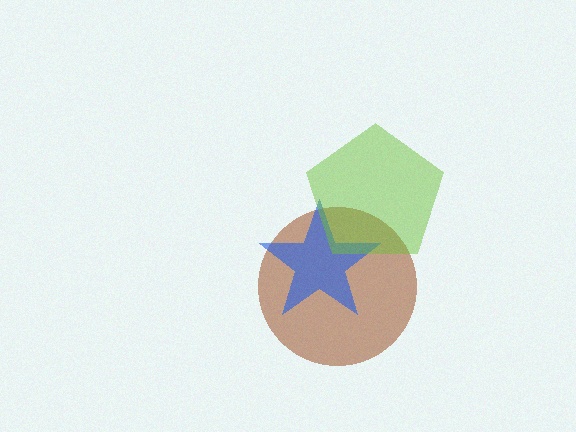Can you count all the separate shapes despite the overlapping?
Yes, there are 3 separate shapes.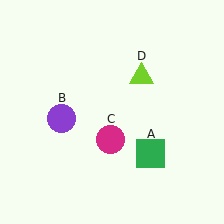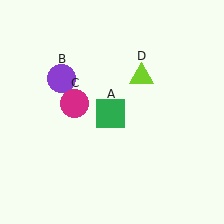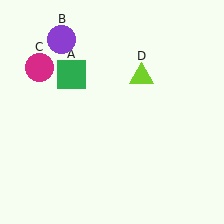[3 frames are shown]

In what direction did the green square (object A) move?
The green square (object A) moved up and to the left.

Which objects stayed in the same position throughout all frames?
Lime triangle (object D) remained stationary.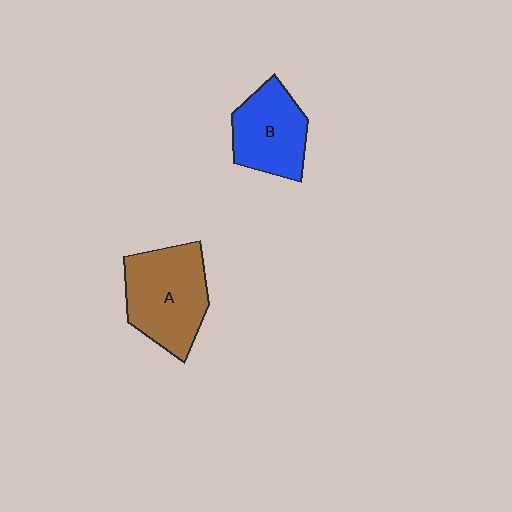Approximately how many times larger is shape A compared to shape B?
Approximately 1.3 times.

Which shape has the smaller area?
Shape B (blue).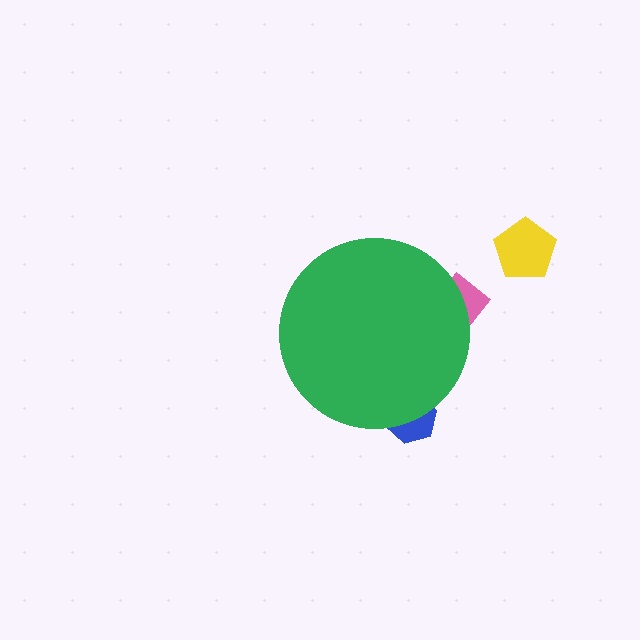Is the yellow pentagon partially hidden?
No, the yellow pentagon is fully visible.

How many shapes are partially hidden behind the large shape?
2 shapes are partially hidden.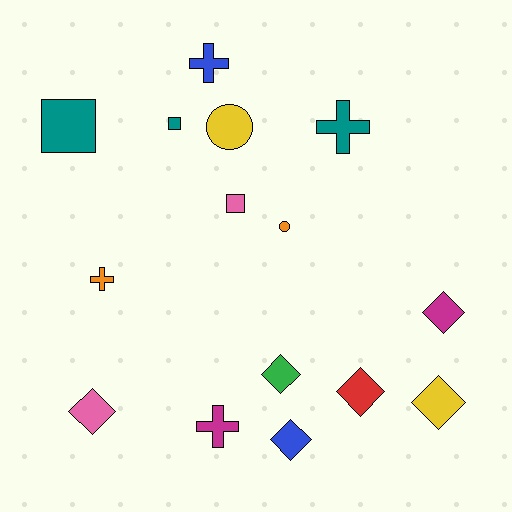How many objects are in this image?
There are 15 objects.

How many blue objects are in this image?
There are 2 blue objects.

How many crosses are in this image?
There are 4 crosses.